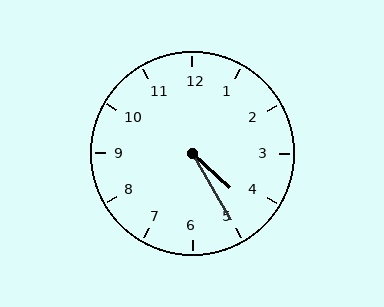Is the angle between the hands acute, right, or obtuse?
It is acute.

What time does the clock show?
4:25.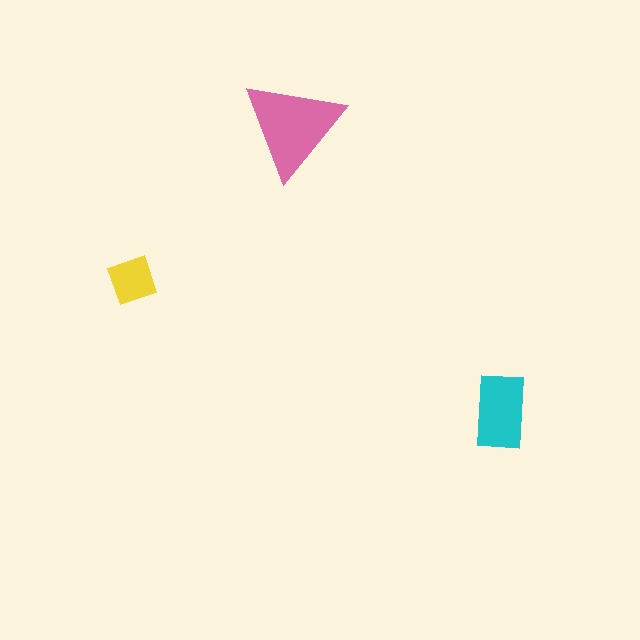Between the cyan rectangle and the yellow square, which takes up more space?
The cyan rectangle.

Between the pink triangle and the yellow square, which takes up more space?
The pink triangle.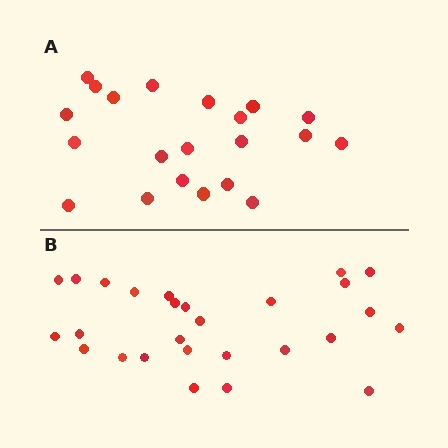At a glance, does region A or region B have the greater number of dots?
Region B (the bottom region) has more dots.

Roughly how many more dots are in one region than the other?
Region B has about 6 more dots than region A.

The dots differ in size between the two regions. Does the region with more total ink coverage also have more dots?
No. Region A has more total ink coverage because its dots are larger, but region B actually contains more individual dots. Total area can be misleading — the number of items is what matters here.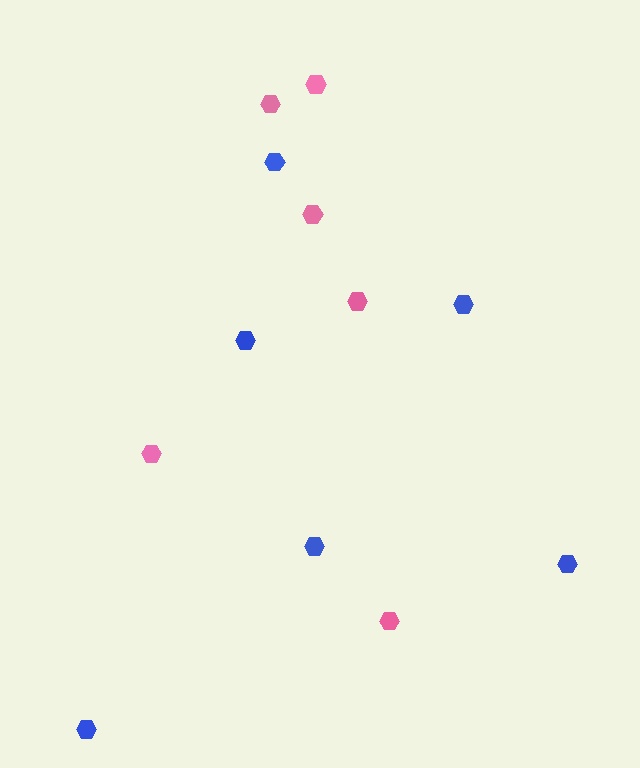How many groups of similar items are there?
There are 2 groups: one group of blue hexagons (6) and one group of pink hexagons (6).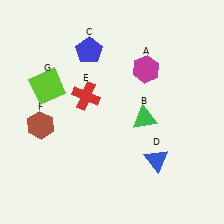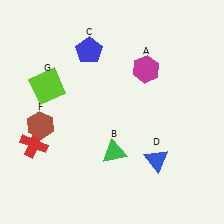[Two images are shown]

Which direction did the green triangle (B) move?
The green triangle (B) moved down.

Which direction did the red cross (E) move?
The red cross (E) moved left.